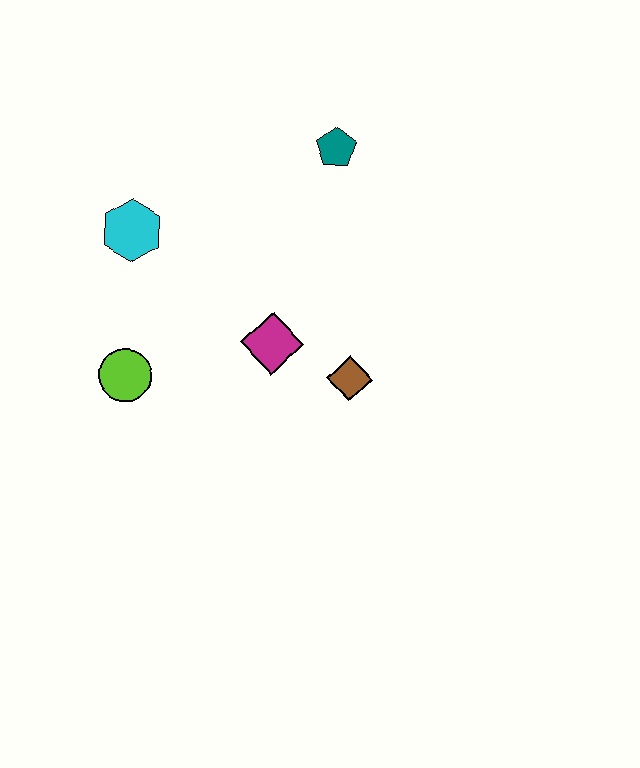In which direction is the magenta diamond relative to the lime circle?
The magenta diamond is to the right of the lime circle.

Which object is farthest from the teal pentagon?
The lime circle is farthest from the teal pentagon.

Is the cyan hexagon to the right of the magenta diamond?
No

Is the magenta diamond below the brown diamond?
No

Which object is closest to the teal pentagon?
The magenta diamond is closest to the teal pentagon.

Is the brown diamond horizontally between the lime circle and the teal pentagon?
No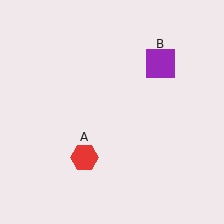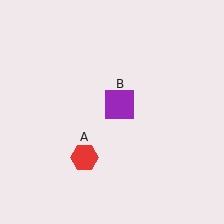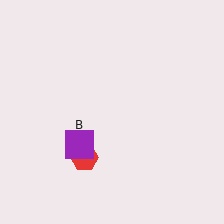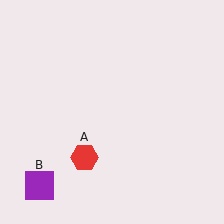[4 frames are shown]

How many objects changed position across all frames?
1 object changed position: purple square (object B).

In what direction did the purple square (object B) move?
The purple square (object B) moved down and to the left.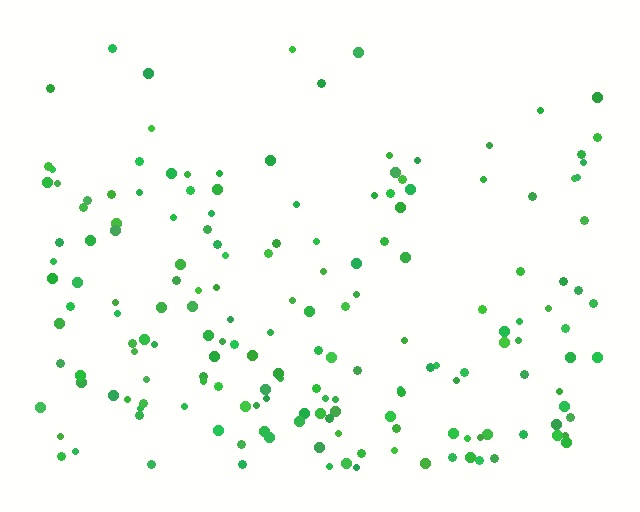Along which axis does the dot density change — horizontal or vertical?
Vertical.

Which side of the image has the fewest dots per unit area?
The top.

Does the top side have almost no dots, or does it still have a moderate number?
Still a moderate number, just noticeably fewer than the bottom.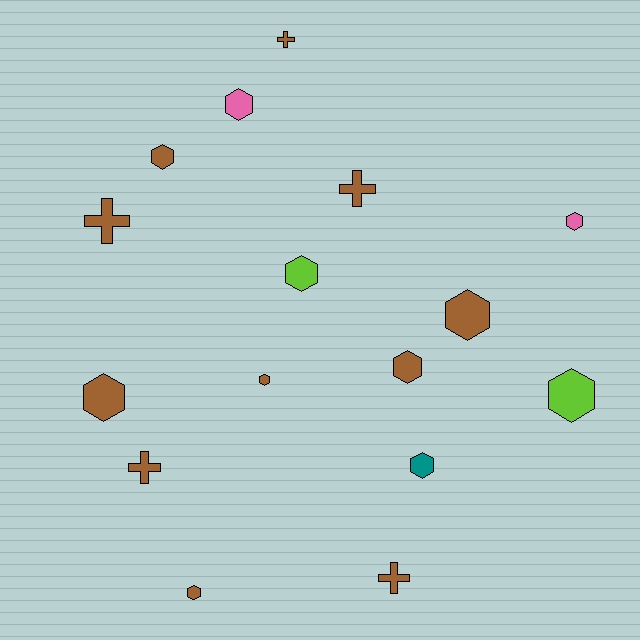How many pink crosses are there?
There are no pink crosses.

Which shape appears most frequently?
Hexagon, with 11 objects.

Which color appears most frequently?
Brown, with 11 objects.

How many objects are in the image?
There are 16 objects.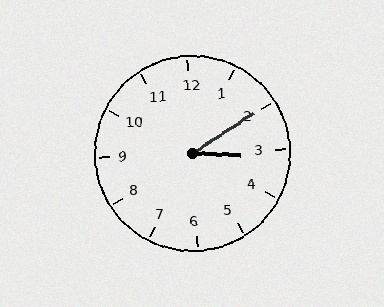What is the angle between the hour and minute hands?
Approximately 35 degrees.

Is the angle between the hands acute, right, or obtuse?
It is acute.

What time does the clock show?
3:10.